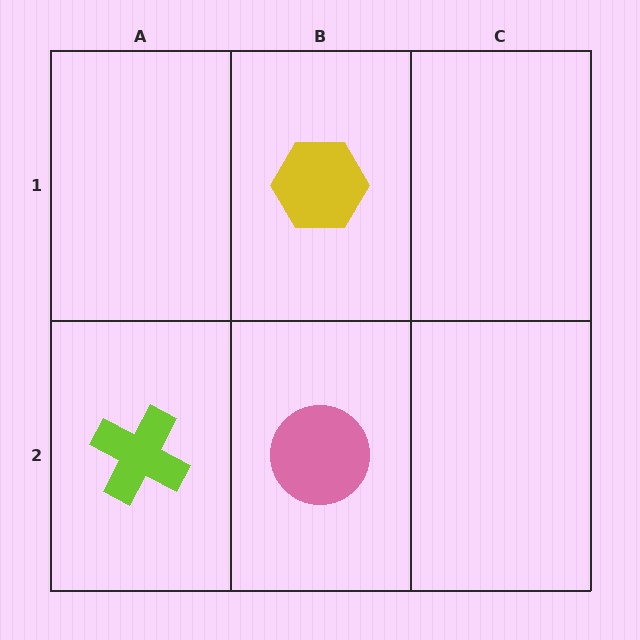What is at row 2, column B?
A pink circle.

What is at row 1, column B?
A yellow hexagon.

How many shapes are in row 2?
2 shapes.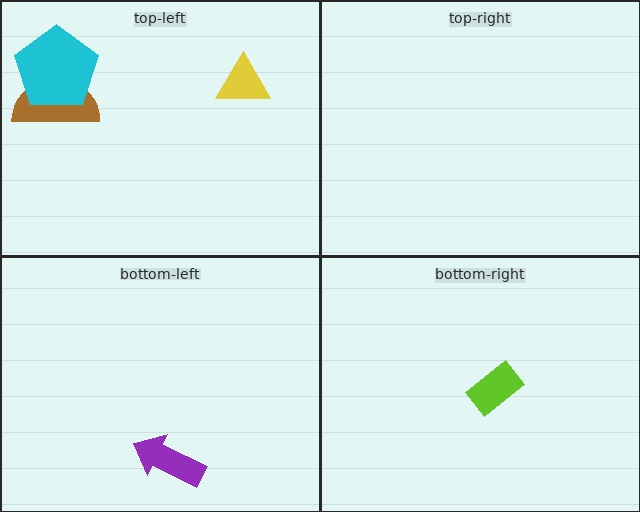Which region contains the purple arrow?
The bottom-left region.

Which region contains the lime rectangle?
The bottom-right region.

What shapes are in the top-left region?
The brown semicircle, the cyan pentagon, the yellow triangle.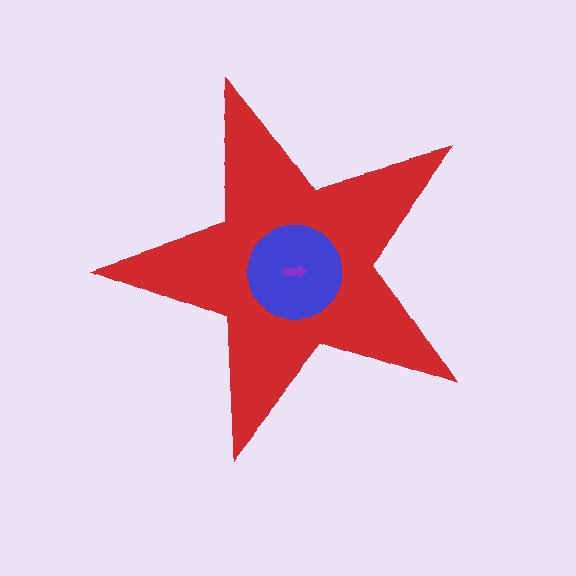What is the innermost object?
The purple arrow.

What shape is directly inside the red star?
The blue circle.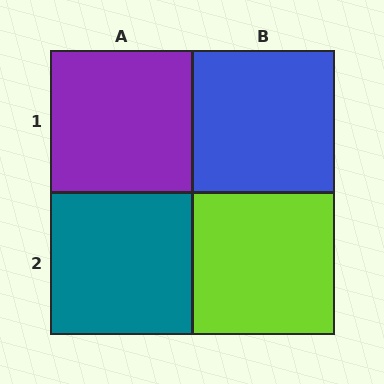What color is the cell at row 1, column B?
Blue.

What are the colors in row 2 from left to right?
Teal, lime.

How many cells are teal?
1 cell is teal.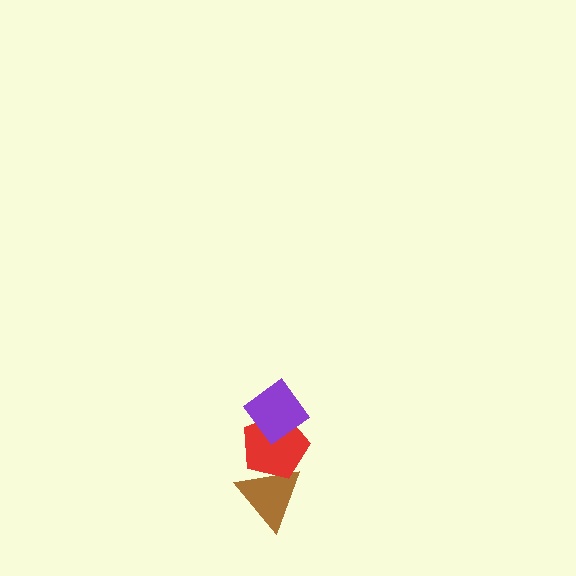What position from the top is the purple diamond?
The purple diamond is 1st from the top.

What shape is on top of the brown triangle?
The red pentagon is on top of the brown triangle.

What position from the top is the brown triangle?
The brown triangle is 3rd from the top.